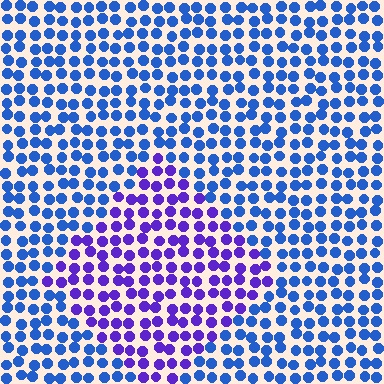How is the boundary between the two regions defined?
The boundary is defined purely by a slight shift in hue (about 41 degrees). Spacing, size, and orientation are identical on both sides.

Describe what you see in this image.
The image is filled with small blue elements in a uniform arrangement. A diamond-shaped region is visible where the elements are tinted to a slightly different hue, forming a subtle color boundary.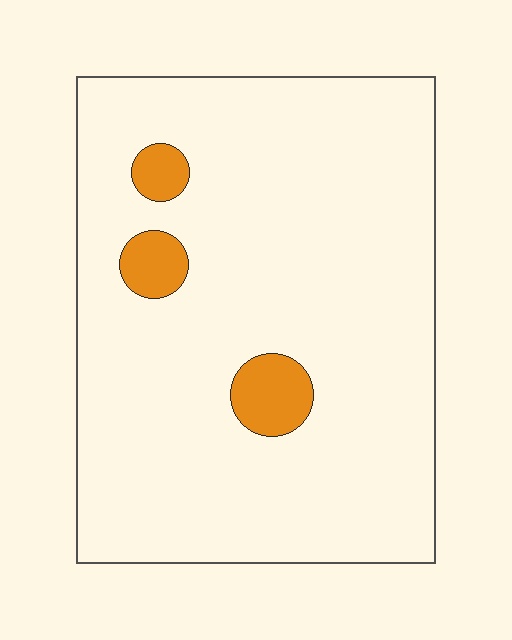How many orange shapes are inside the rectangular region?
3.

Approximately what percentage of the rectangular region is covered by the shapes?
Approximately 5%.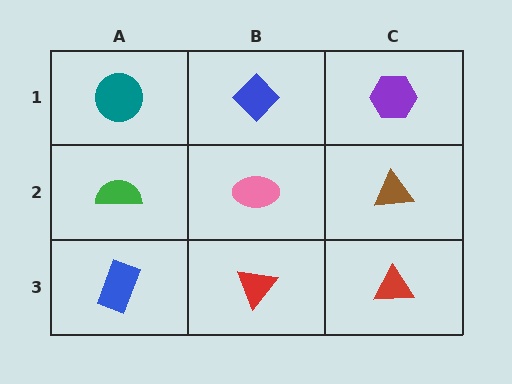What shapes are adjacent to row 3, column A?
A green semicircle (row 2, column A), a red triangle (row 3, column B).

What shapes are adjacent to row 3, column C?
A brown triangle (row 2, column C), a red triangle (row 3, column B).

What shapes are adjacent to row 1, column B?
A pink ellipse (row 2, column B), a teal circle (row 1, column A), a purple hexagon (row 1, column C).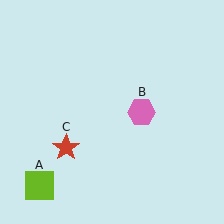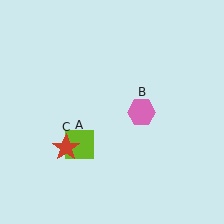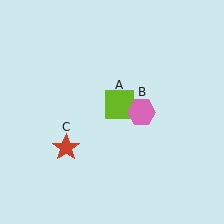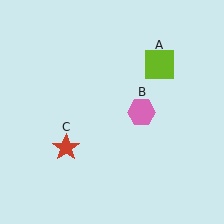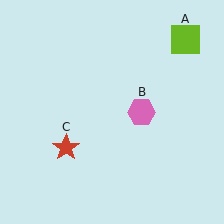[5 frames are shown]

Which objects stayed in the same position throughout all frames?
Pink hexagon (object B) and red star (object C) remained stationary.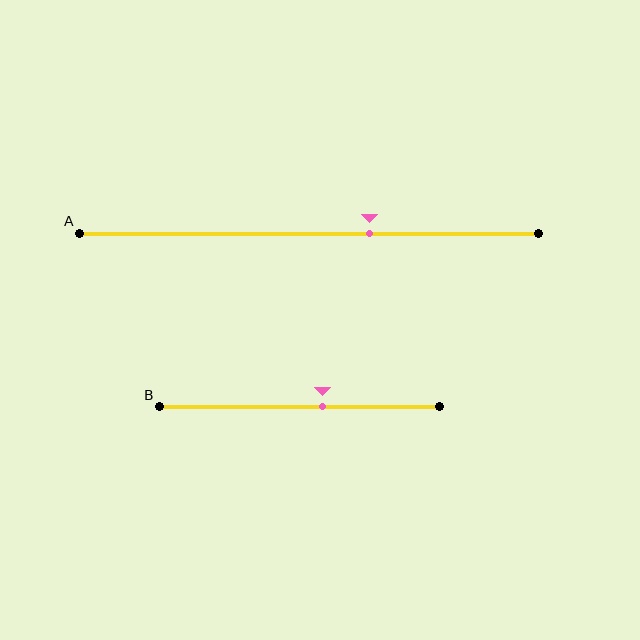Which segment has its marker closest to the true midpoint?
Segment B has its marker closest to the true midpoint.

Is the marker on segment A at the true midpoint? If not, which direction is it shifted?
No, the marker on segment A is shifted to the right by about 13% of the segment length.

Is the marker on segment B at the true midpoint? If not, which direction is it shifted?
No, the marker on segment B is shifted to the right by about 8% of the segment length.